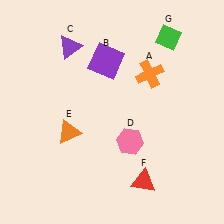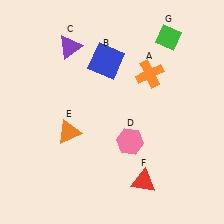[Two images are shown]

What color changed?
The square (B) changed from purple in Image 1 to blue in Image 2.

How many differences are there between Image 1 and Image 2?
There is 1 difference between the two images.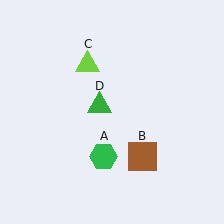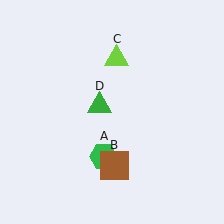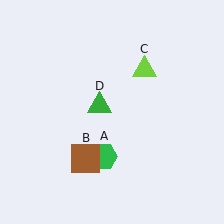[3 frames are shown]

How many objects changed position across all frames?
2 objects changed position: brown square (object B), lime triangle (object C).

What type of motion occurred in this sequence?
The brown square (object B), lime triangle (object C) rotated clockwise around the center of the scene.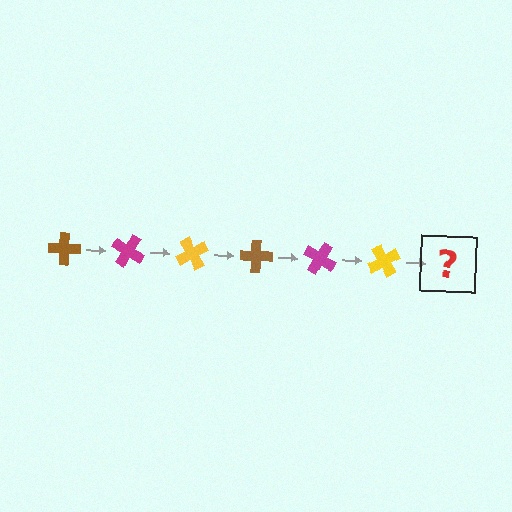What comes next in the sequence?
The next element should be a brown cross, rotated 180 degrees from the start.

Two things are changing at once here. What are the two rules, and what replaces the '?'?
The two rules are that it rotates 30 degrees each step and the color cycles through brown, magenta, and yellow. The '?' should be a brown cross, rotated 180 degrees from the start.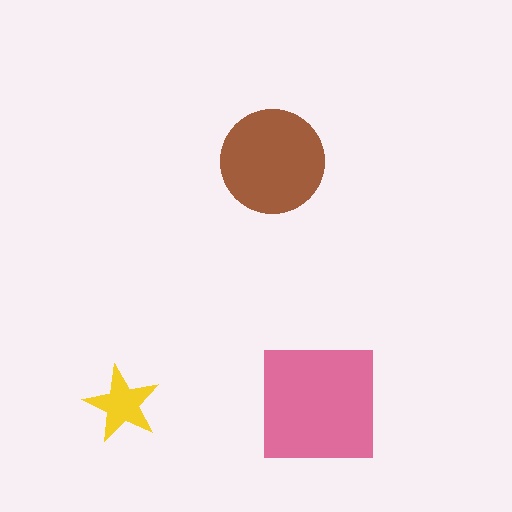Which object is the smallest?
The yellow star.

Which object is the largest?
The pink square.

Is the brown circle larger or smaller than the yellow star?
Larger.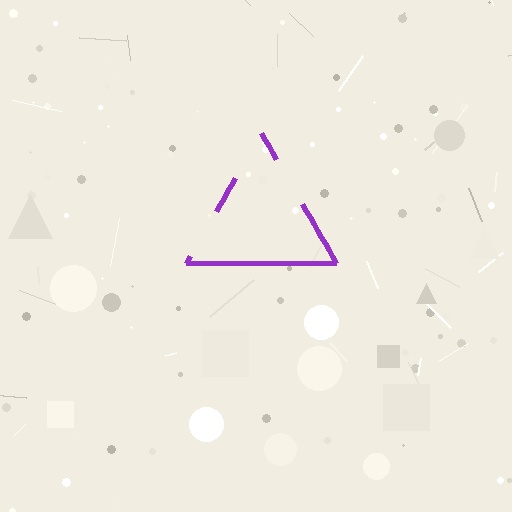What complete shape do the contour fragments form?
The contour fragments form a triangle.